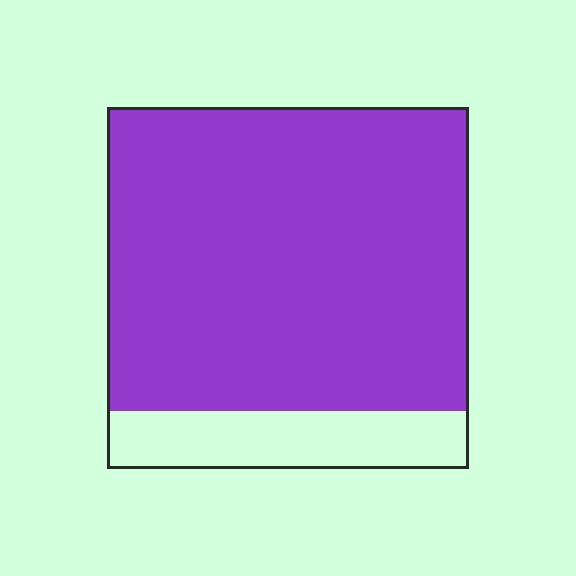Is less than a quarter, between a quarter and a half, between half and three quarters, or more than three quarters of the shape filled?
More than three quarters.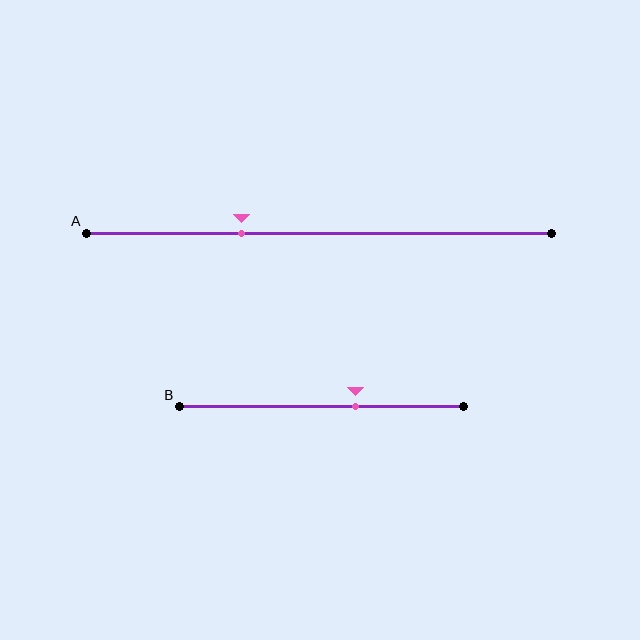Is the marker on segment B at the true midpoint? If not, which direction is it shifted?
No, the marker on segment B is shifted to the right by about 12% of the segment length.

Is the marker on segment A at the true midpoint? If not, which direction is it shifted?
No, the marker on segment A is shifted to the left by about 17% of the segment length.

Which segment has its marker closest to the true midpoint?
Segment B has its marker closest to the true midpoint.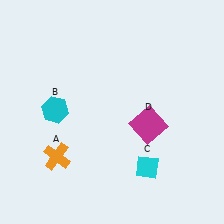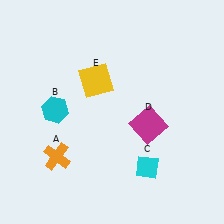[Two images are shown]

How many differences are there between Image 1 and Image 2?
There is 1 difference between the two images.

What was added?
A yellow square (E) was added in Image 2.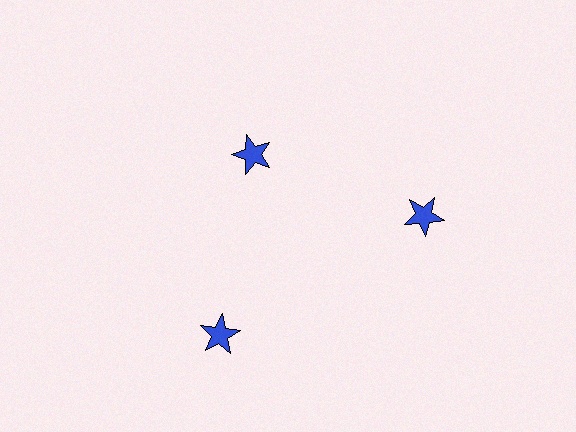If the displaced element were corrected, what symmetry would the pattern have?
It would have 3-fold rotational symmetry — the pattern would map onto itself every 120 degrees.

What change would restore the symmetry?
The symmetry would be restored by moving it outward, back onto the ring so that all 3 stars sit at equal angles and equal distance from the center.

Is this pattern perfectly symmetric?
No. The 3 blue stars are arranged in a ring, but one element near the 11 o'clock position is pulled inward toward the center, breaking the 3-fold rotational symmetry.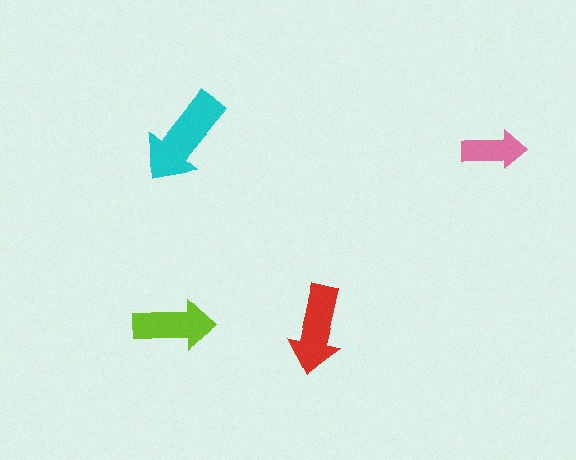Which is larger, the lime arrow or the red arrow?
The red one.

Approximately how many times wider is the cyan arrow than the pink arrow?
About 1.5 times wider.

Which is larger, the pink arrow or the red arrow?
The red one.